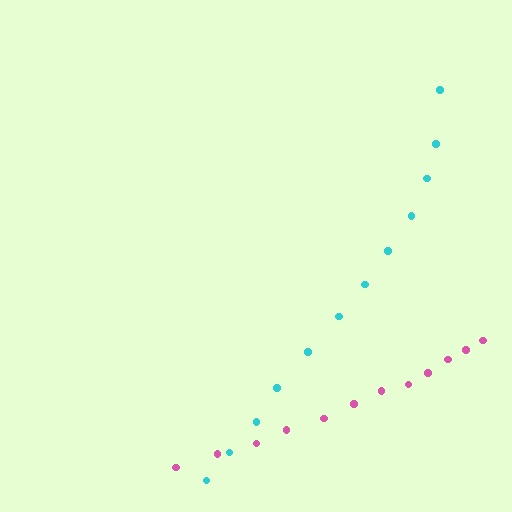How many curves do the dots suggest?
There are 2 distinct paths.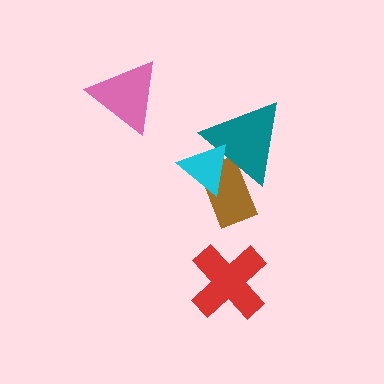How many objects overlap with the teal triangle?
2 objects overlap with the teal triangle.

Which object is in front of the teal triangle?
The cyan triangle is in front of the teal triangle.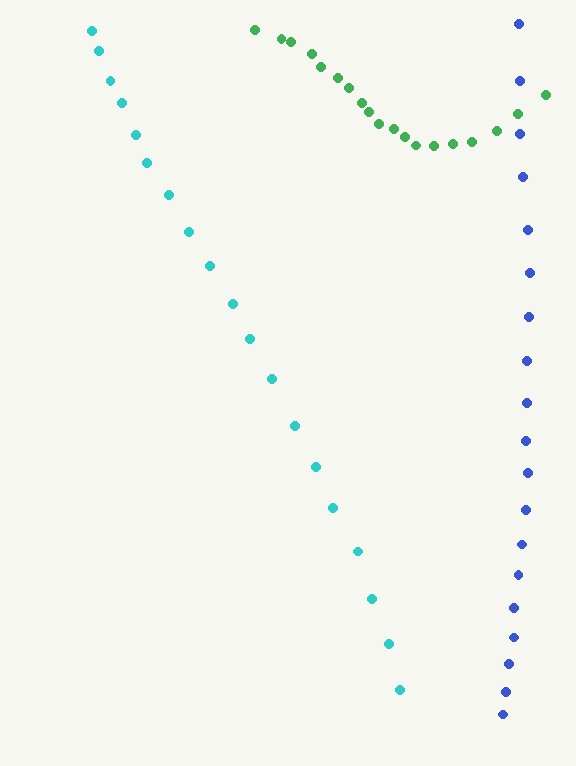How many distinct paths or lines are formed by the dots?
There are 3 distinct paths.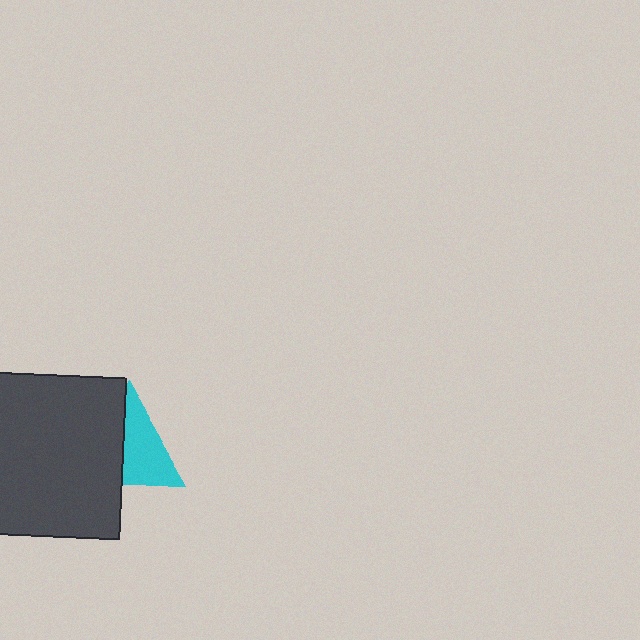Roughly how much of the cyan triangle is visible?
About half of it is visible (roughly 55%).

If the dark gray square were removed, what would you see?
You would see the complete cyan triangle.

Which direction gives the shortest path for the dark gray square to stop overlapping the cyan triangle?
Moving left gives the shortest separation.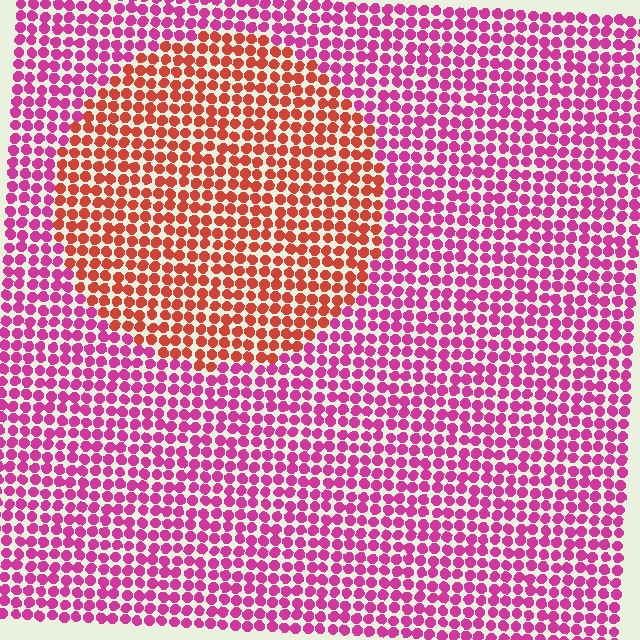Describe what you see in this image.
The image is filled with small magenta elements in a uniform arrangement. A circle-shaped region is visible where the elements are tinted to a slightly different hue, forming a subtle color boundary.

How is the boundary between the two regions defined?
The boundary is defined purely by a slight shift in hue (about 45 degrees). Spacing, size, and orientation are identical on both sides.